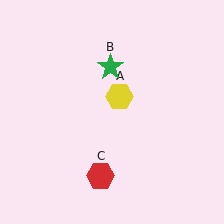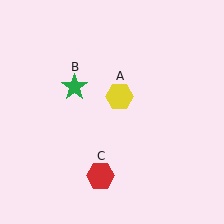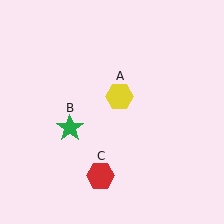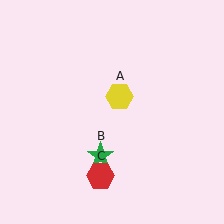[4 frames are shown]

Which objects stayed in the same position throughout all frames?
Yellow hexagon (object A) and red hexagon (object C) remained stationary.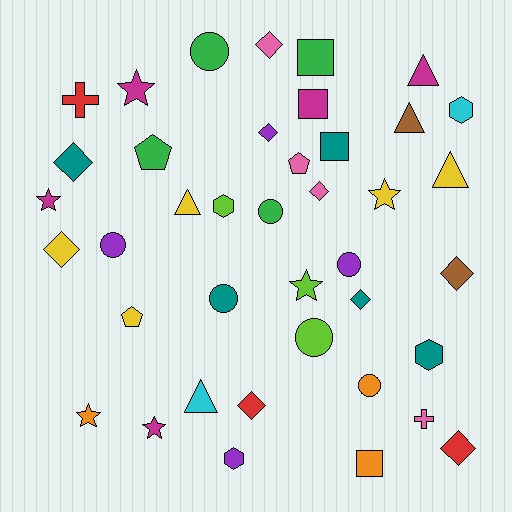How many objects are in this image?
There are 40 objects.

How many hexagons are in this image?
There are 4 hexagons.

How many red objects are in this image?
There are 3 red objects.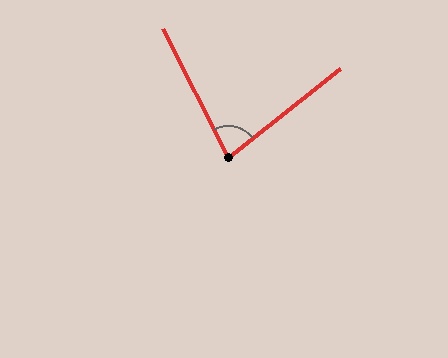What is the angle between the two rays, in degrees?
Approximately 79 degrees.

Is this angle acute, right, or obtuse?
It is acute.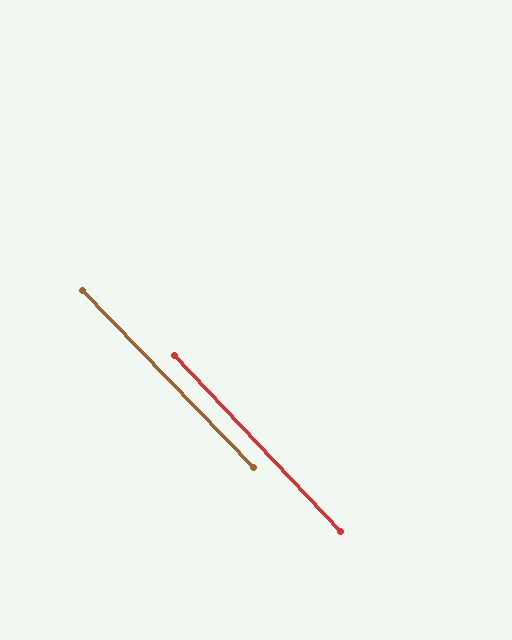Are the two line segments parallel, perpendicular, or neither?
Parallel — their directions differ by only 0.7°.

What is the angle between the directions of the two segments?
Approximately 1 degree.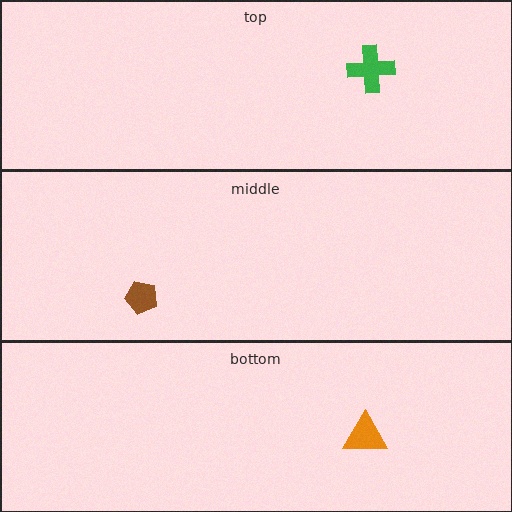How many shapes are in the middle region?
1.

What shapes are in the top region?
The green cross.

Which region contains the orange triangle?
The bottom region.